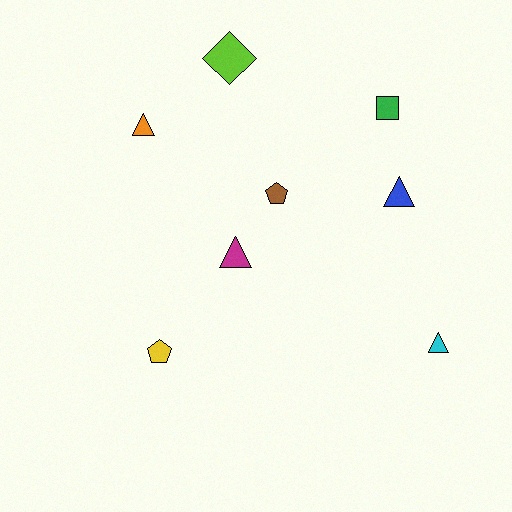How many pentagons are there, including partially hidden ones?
There are 2 pentagons.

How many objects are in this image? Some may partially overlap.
There are 8 objects.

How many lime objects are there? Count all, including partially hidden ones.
There is 1 lime object.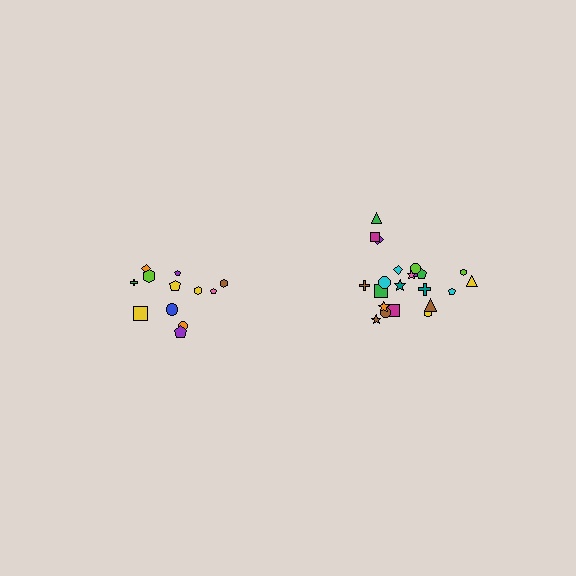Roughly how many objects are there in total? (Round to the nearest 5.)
Roughly 35 objects in total.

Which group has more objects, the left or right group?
The right group.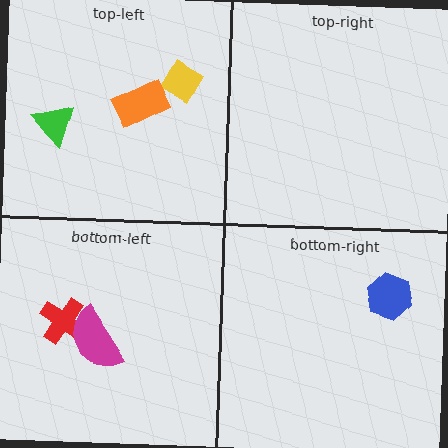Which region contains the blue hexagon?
The bottom-right region.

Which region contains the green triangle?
The top-left region.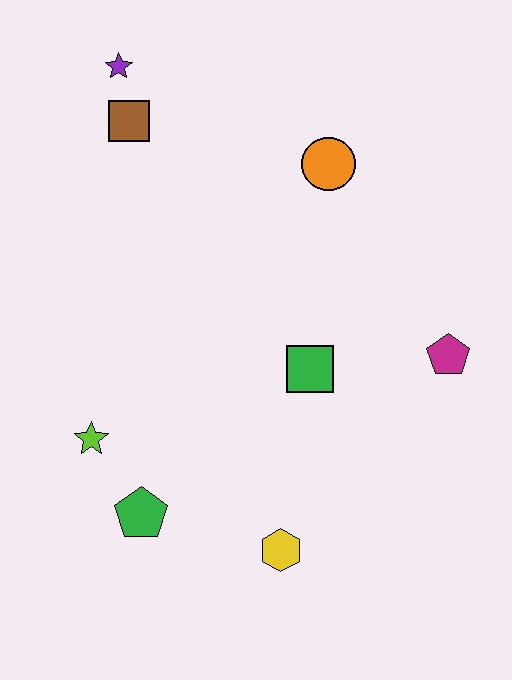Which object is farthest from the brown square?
The yellow hexagon is farthest from the brown square.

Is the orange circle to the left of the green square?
No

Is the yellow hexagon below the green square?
Yes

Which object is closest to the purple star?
The brown square is closest to the purple star.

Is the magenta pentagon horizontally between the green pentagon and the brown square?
No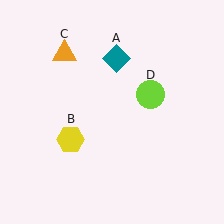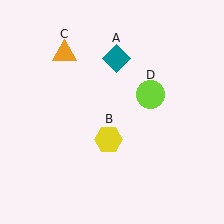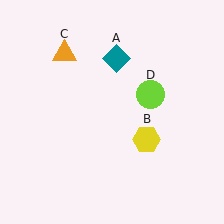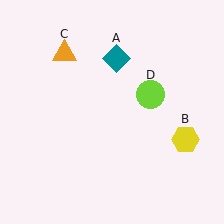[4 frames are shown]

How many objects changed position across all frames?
1 object changed position: yellow hexagon (object B).